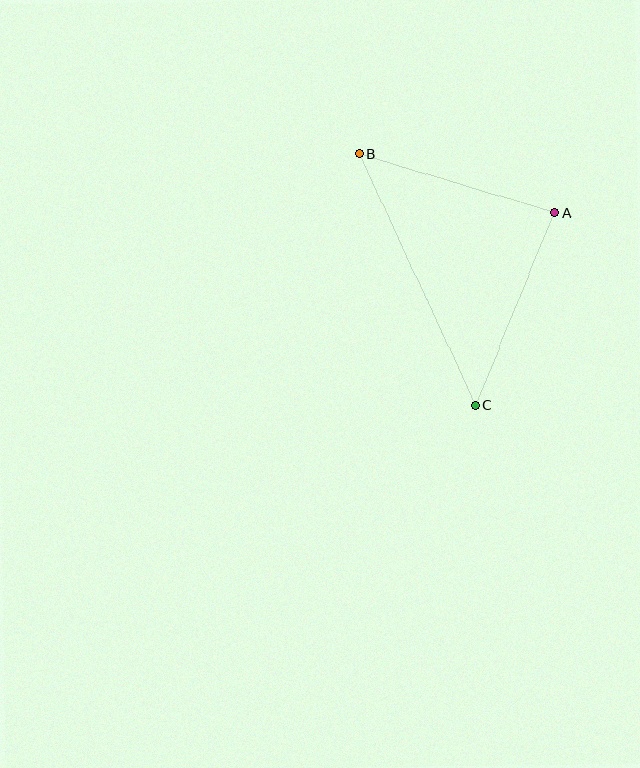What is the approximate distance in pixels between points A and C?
The distance between A and C is approximately 208 pixels.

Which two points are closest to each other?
Points A and B are closest to each other.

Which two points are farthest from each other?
Points B and C are farthest from each other.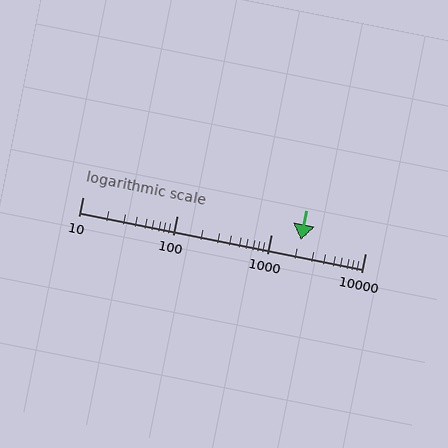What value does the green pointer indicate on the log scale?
The pointer indicates approximately 2100.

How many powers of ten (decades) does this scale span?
The scale spans 3 decades, from 10 to 10000.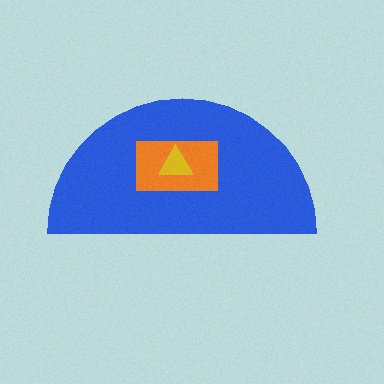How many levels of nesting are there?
3.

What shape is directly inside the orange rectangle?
The yellow triangle.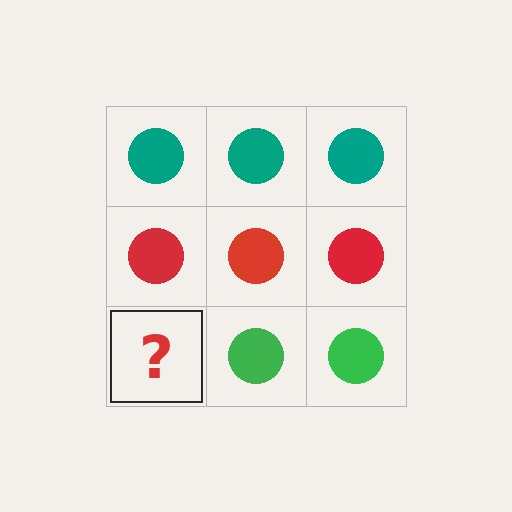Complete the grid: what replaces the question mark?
The question mark should be replaced with a green circle.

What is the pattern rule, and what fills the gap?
The rule is that each row has a consistent color. The gap should be filled with a green circle.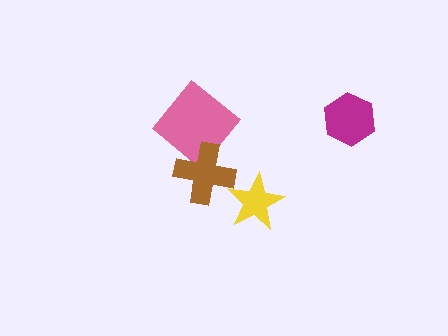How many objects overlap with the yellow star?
0 objects overlap with the yellow star.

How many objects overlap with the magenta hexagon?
0 objects overlap with the magenta hexagon.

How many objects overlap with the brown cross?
1 object overlaps with the brown cross.